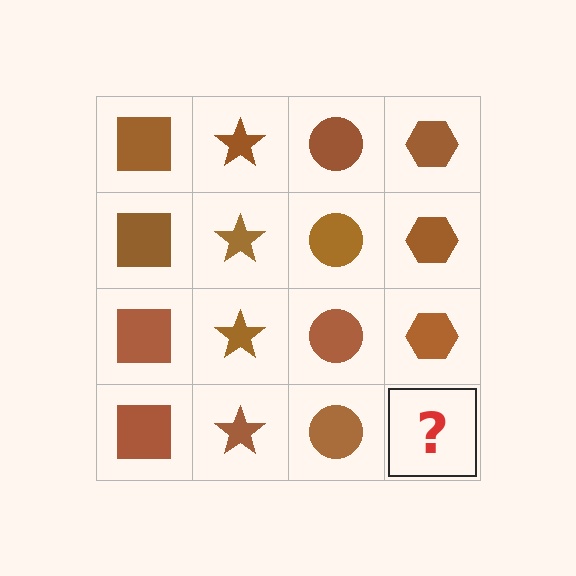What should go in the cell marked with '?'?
The missing cell should contain a brown hexagon.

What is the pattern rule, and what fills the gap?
The rule is that each column has a consistent shape. The gap should be filled with a brown hexagon.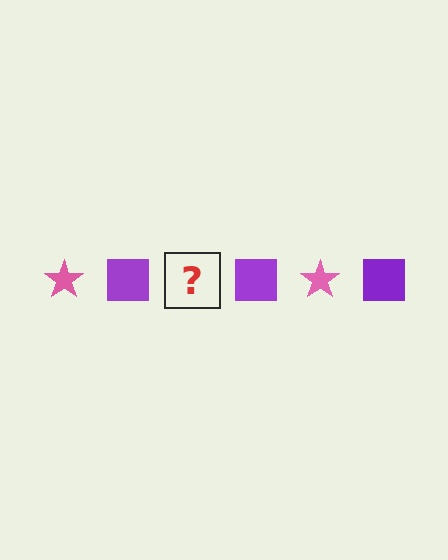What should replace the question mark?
The question mark should be replaced with a pink star.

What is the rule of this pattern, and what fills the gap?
The rule is that the pattern alternates between pink star and purple square. The gap should be filled with a pink star.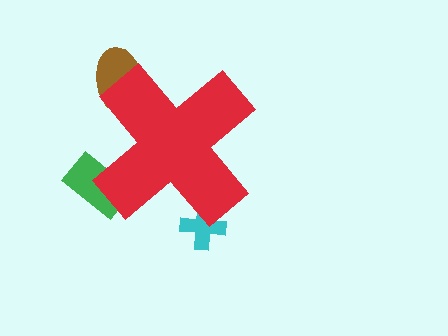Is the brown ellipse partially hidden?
Yes, the brown ellipse is partially hidden behind the red cross.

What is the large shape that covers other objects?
A red cross.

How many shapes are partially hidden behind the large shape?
3 shapes are partially hidden.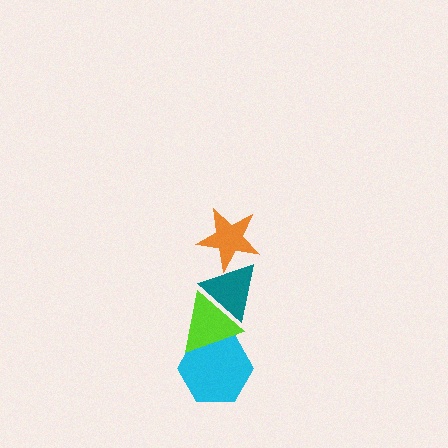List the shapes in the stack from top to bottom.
From top to bottom: the orange star, the teal triangle, the lime triangle, the cyan hexagon.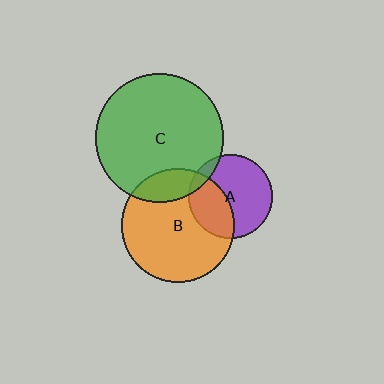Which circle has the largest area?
Circle C (green).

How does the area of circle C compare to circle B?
Approximately 1.3 times.